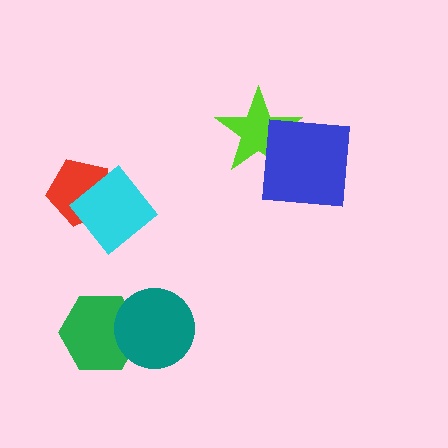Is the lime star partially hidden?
Yes, it is partially covered by another shape.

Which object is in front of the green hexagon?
The teal circle is in front of the green hexagon.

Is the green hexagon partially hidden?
Yes, it is partially covered by another shape.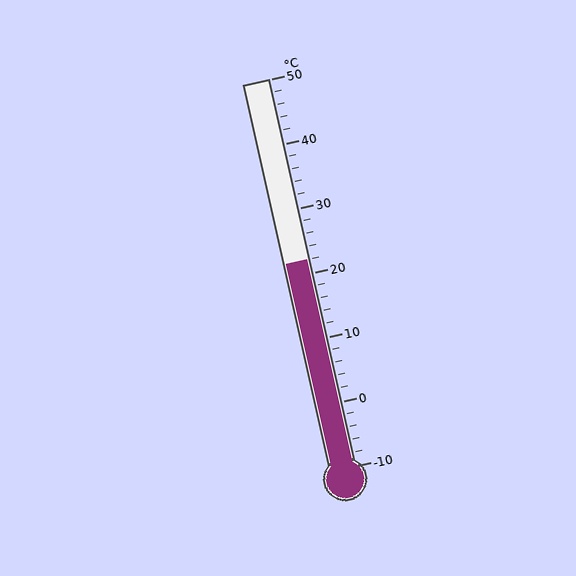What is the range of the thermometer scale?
The thermometer scale ranges from -10°C to 50°C.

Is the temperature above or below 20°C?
The temperature is above 20°C.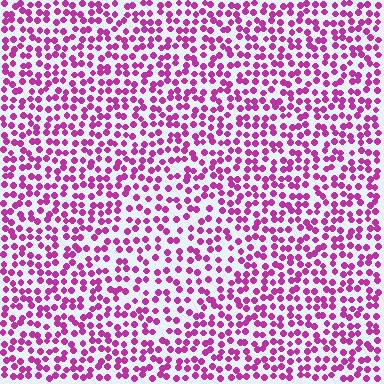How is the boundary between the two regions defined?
The boundary is defined by a change in element density (approximately 1.4x ratio). All elements are the same color, size, and shape.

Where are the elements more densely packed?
The elements are more densely packed outside the diamond boundary.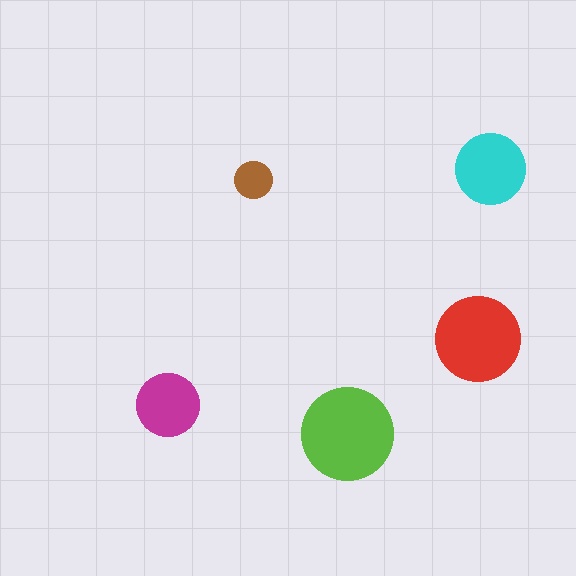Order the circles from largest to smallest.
the lime one, the red one, the cyan one, the magenta one, the brown one.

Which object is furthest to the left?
The magenta circle is leftmost.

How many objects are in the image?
There are 5 objects in the image.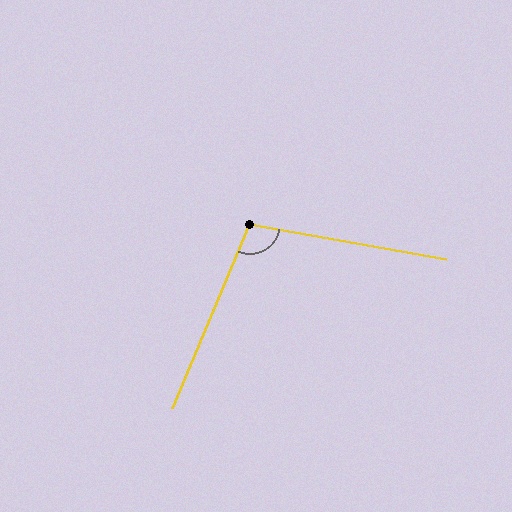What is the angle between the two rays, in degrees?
Approximately 103 degrees.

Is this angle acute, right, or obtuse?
It is obtuse.